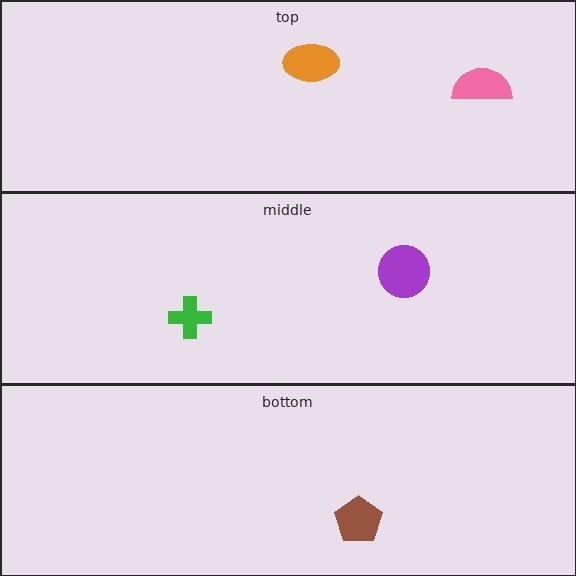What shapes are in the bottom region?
The brown pentagon.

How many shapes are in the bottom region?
1.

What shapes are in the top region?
The orange ellipse, the pink semicircle.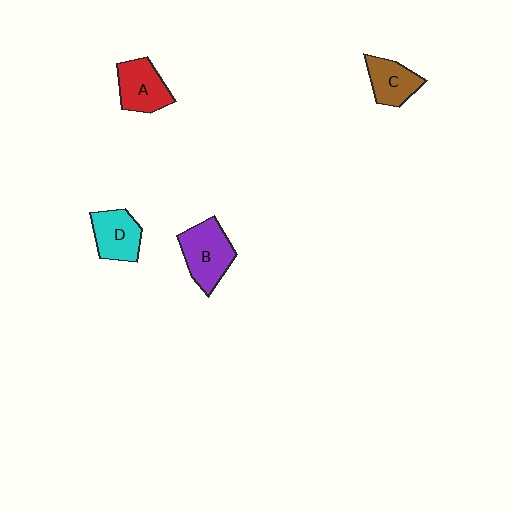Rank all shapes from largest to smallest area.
From largest to smallest: B (purple), A (red), D (cyan), C (brown).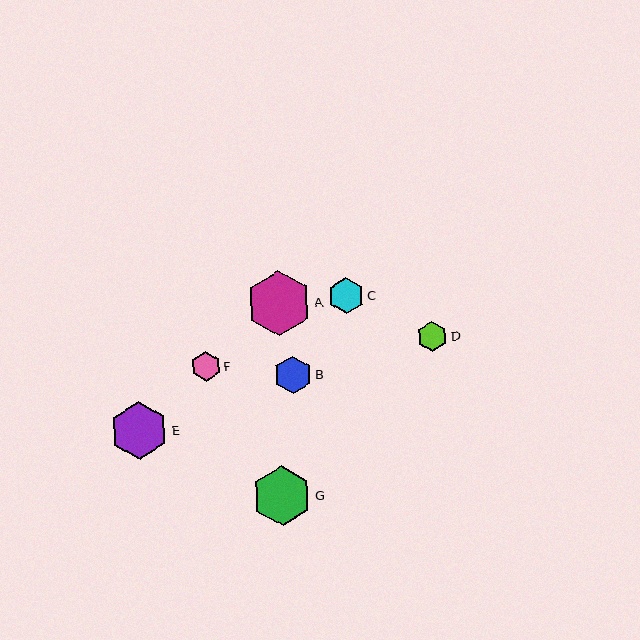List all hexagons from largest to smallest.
From largest to smallest: A, G, E, B, C, D, F.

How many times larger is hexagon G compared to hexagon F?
Hexagon G is approximately 2.0 times the size of hexagon F.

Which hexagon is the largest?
Hexagon A is the largest with a size of approximately 65 pixels.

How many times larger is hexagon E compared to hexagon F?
Hexagon E is approximately 2.0 times the size of hexagon F.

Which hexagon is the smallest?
Hexagon F is the smallest with a size of approximately 29 pixels.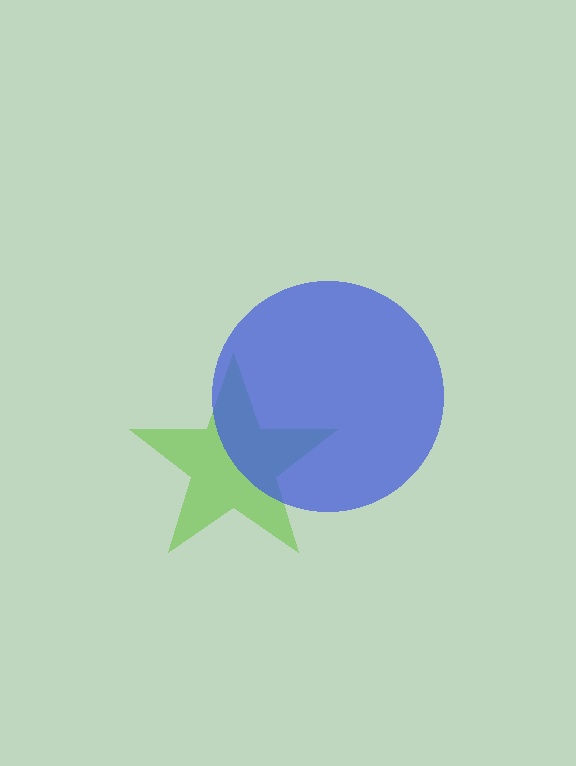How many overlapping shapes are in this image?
There are 2 overlapping shapes in the image.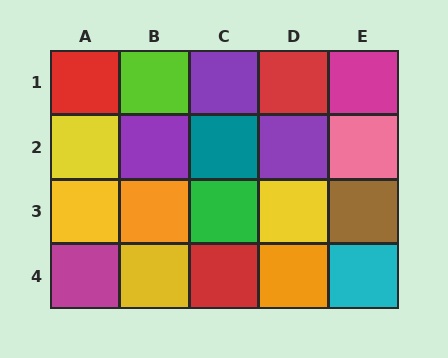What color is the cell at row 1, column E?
Magenta.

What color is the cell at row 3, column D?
Yellow.